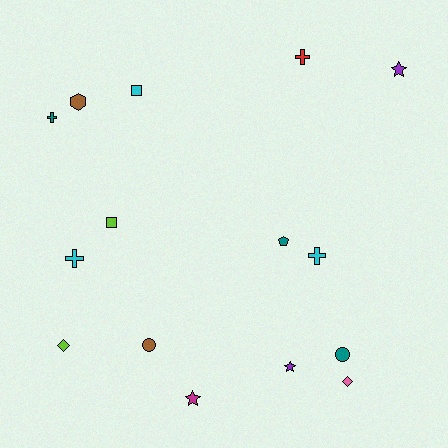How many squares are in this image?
There are 2 squares.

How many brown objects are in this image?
There are 2 brown objects.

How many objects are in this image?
There are 15 objects.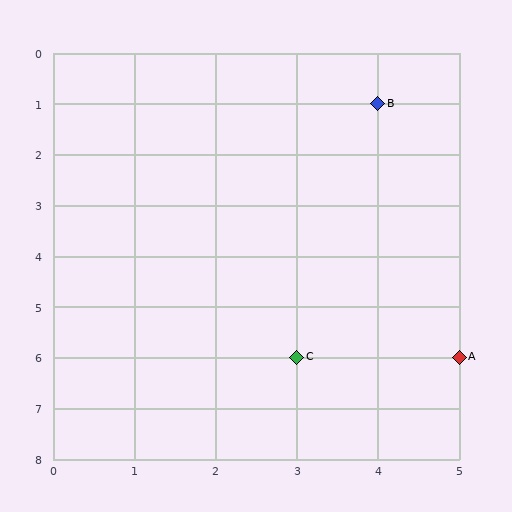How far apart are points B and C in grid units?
Points B and C are 1 column and 5 rows apart (about 5.1 grid units diagonally).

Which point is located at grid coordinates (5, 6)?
Point A is at (5, 6).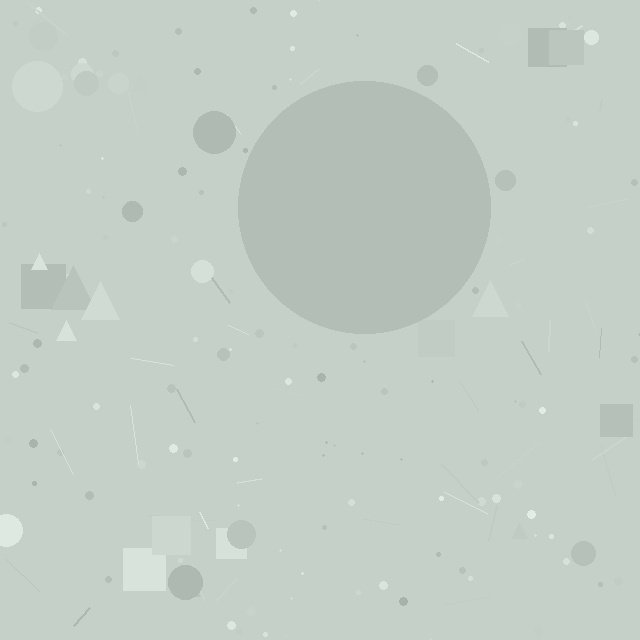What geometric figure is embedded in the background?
A circle is embedded in the background.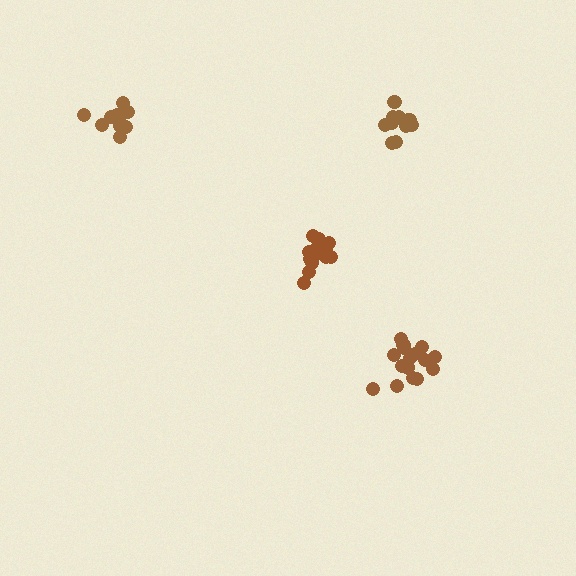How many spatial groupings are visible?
There are 4 spatial groupings.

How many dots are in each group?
Group 1: 13 dots, Group 2: 13 dots, Group 3: 11 dots, Group 4: 17 dots (54 total).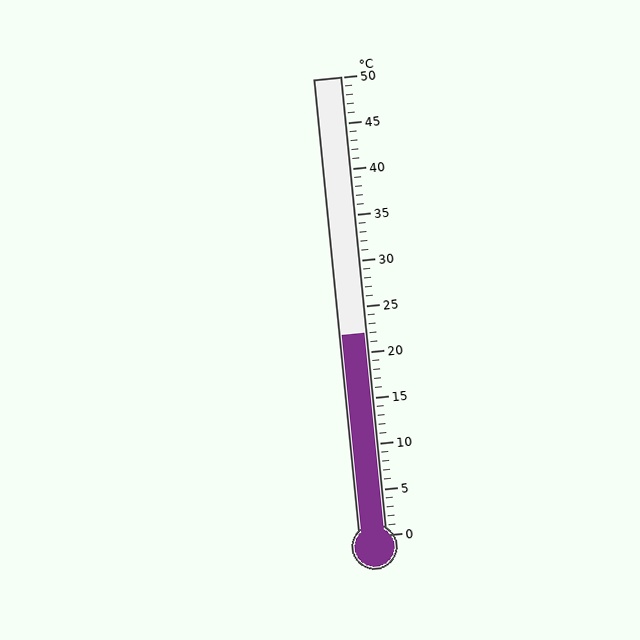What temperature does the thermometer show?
The thermometer shows approximately 22°C.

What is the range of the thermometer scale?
The thermometer scale ranges from 0°C to 50°C.